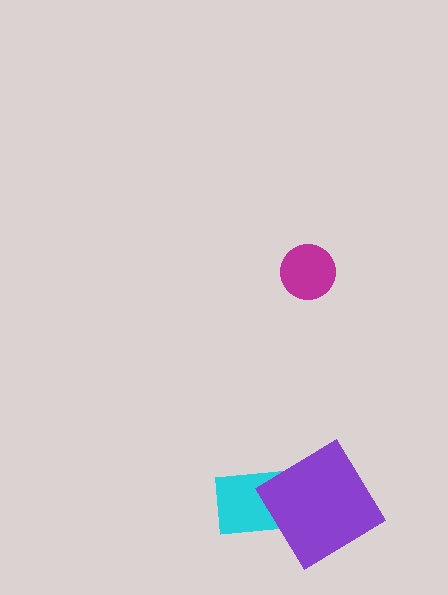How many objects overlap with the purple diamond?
1 object overlaps with the purple diamond.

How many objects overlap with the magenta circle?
0 objects overlap with the magenta circle.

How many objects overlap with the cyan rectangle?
1 object overlaps with the cyan rectangle.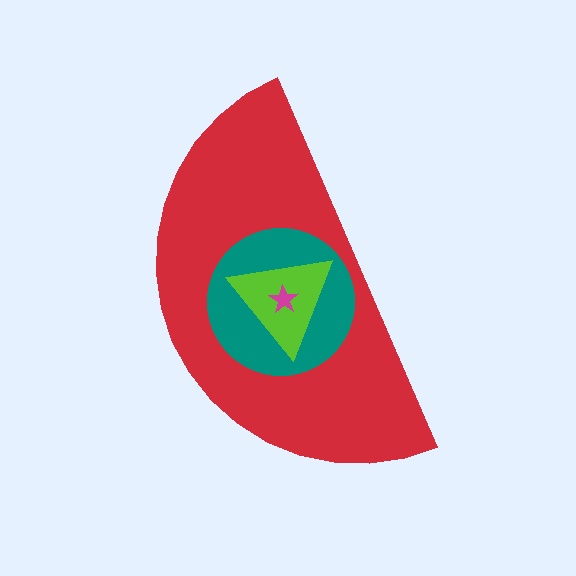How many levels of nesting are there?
4.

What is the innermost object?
The magenta star.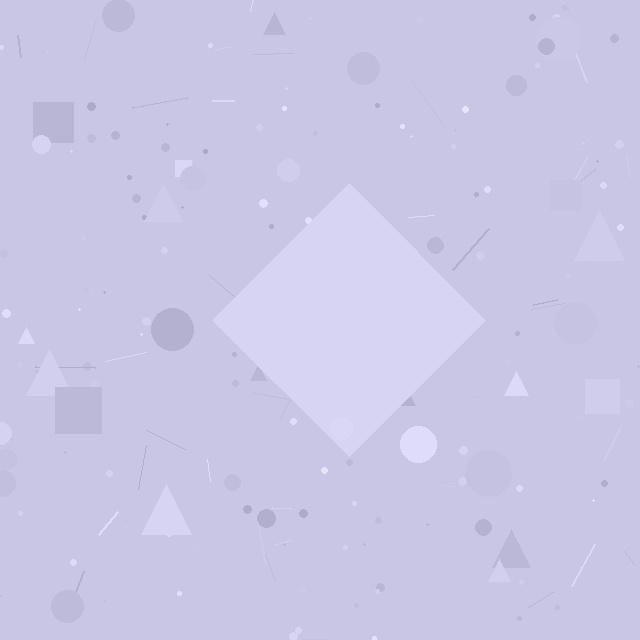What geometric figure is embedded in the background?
A diamond is embedded in the background.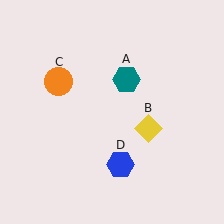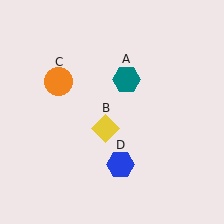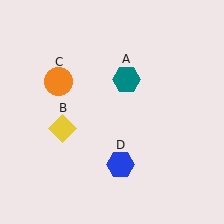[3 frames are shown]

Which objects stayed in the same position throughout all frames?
Teal hexagon (object A) and orange circle (object C) and blue hexagon (object D) remained stationary.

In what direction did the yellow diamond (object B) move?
The yellow diamond (object B) moved left.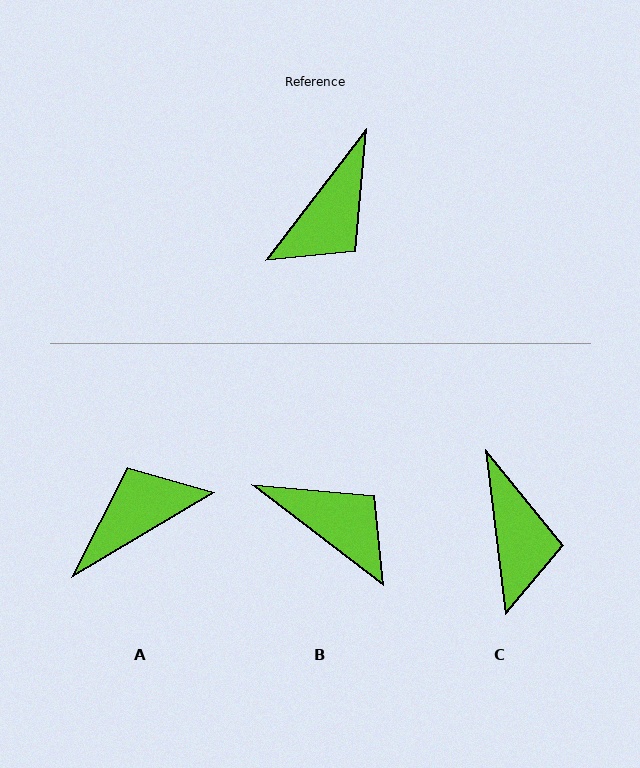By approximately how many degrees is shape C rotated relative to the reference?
Approximately 44 degrees counter-clockwise.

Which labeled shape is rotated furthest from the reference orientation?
A, about 158 degrees away.